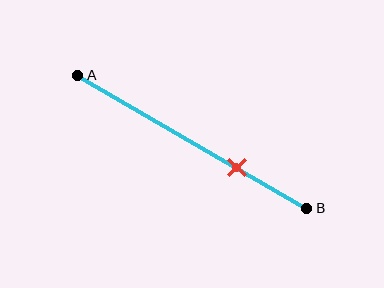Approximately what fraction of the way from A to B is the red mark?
The red mark is approximately 70% of the way from A to B.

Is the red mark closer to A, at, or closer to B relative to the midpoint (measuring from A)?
The red mark is closer to point B than the midpoint of segment AB.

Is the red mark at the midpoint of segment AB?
No, the mark is at about 70% from A, not at the 50% midpoint.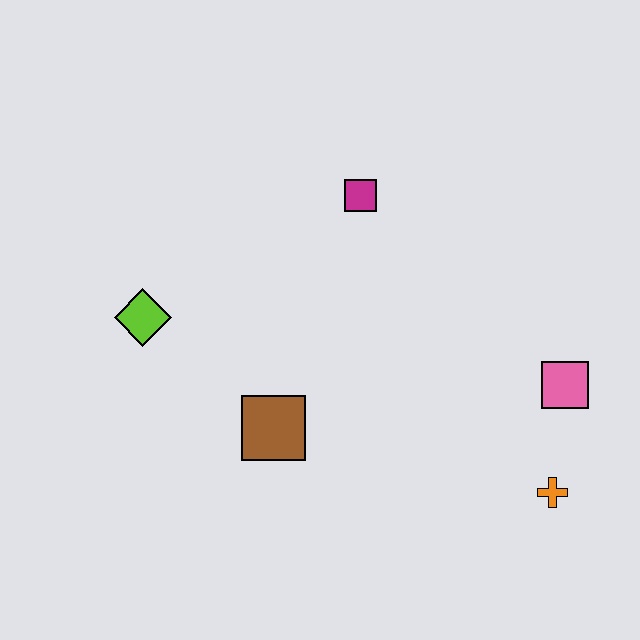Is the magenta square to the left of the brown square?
No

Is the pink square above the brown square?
Yes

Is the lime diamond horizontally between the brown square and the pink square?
No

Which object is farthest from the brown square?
The pink square is farthest from the brown square.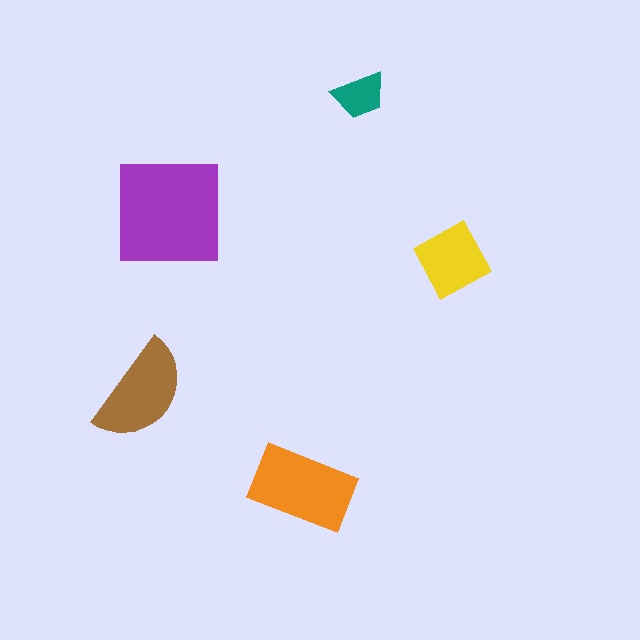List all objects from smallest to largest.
The teal trapezoid, the yellow diamond, the brown semicircle, the orange rectangle, the purple square.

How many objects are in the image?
There are 5 objects in the image.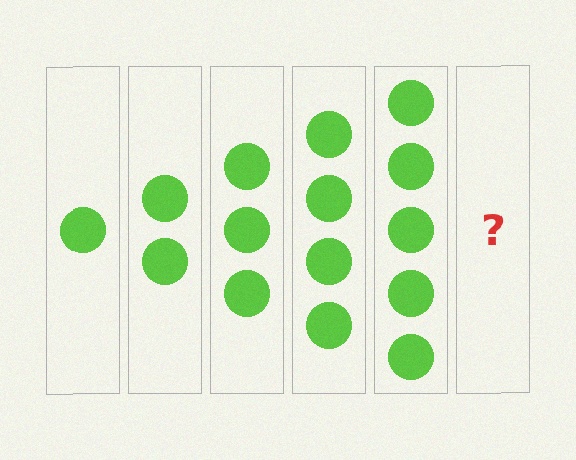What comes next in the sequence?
The next element should be 6 circles.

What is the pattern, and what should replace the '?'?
The pattern is that each step adds one more circle. The '?' should be 6 circles.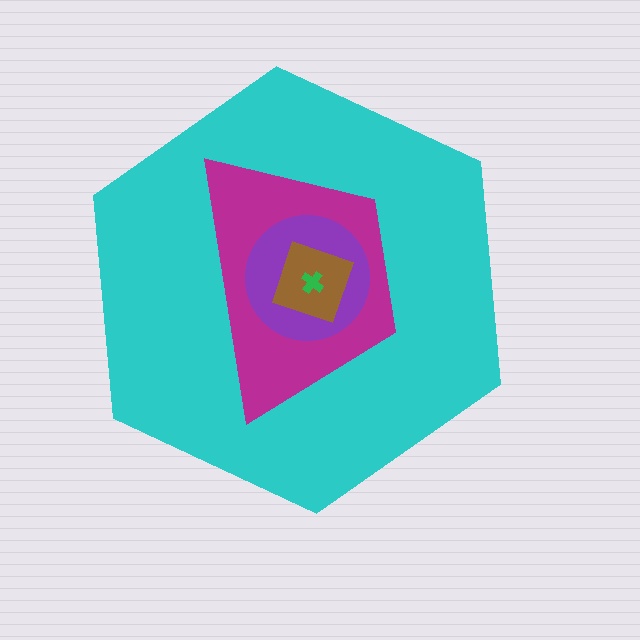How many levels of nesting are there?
5.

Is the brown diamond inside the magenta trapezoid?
Yes.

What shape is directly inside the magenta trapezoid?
The purple circle.